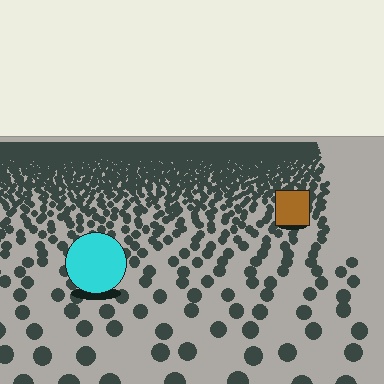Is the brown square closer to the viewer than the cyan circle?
No. The cyan circle is closer — you can tell from the texture gradient: the ground texture is coarser near it.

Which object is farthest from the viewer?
The brown square is farthest from the viewer. It appears smaller and the ground texture around it is denser.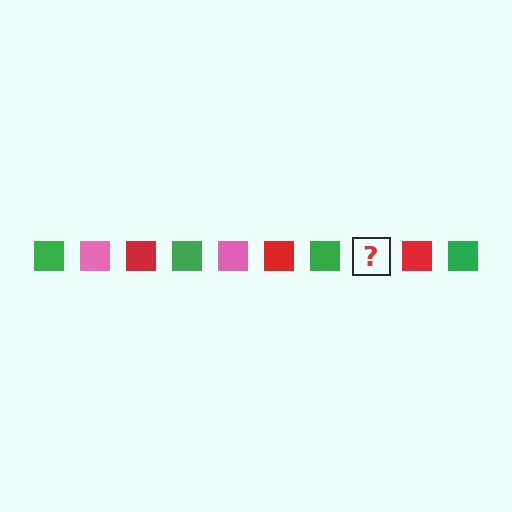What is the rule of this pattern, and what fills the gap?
The rule is that the pattern cycles through green, pink, red squares. The gap should be filled with a pink square.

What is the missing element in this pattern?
The missing element is a pink square.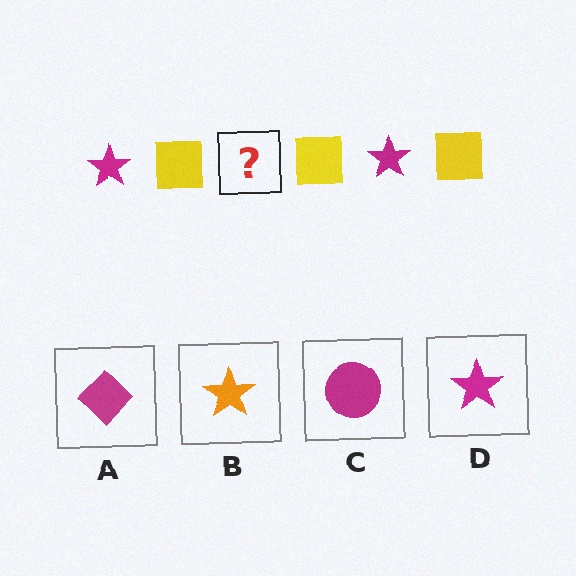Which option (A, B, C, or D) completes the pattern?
D.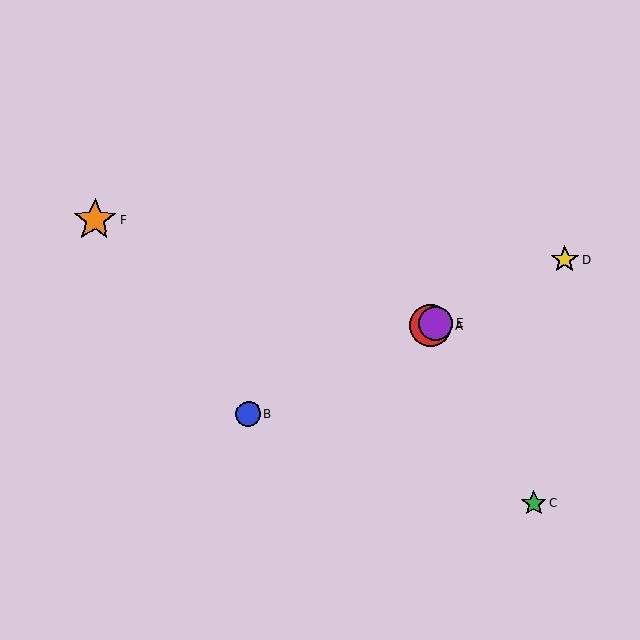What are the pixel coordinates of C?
Object C is at (534, 504).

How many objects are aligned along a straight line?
4 objects (A, B, D, E) are aligned along a straight line.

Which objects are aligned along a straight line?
Objects A, B, D, E are aligned along a straight line.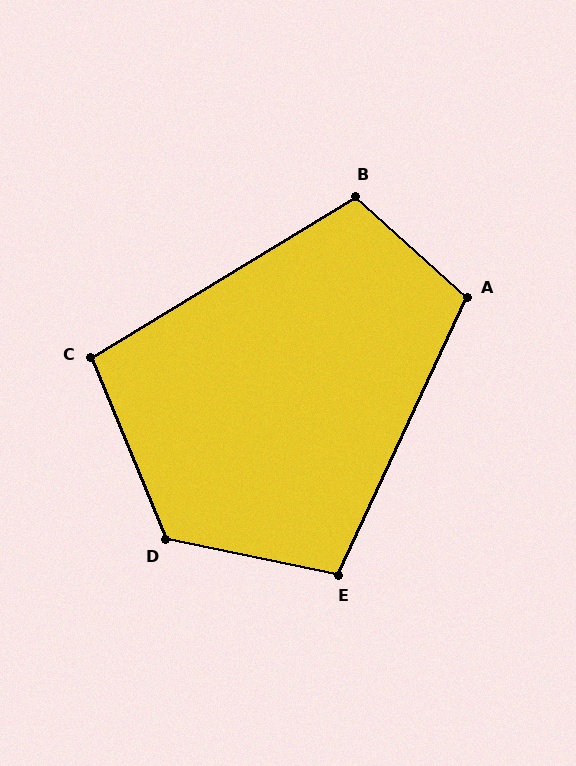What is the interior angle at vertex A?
Approximately 107 degrees (obtuse).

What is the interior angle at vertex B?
Approximately 106 degrees (obtuse).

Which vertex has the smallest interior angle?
C, at approximately 99 degrees.